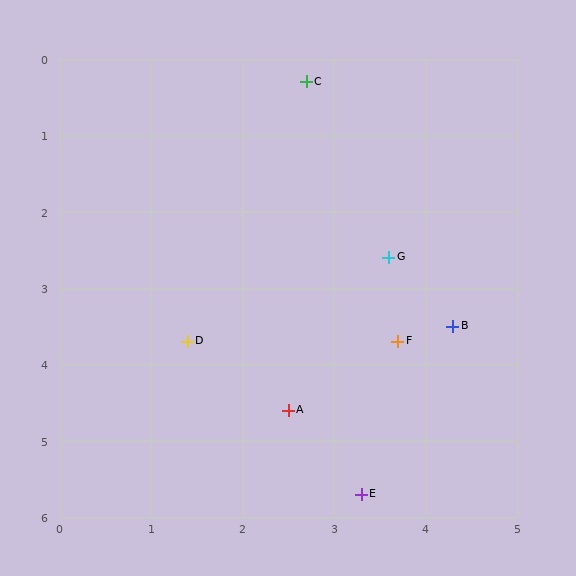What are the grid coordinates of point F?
Point F is at approximately (3.7, 3.7).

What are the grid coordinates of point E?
Point E is at approximately (3.3, 5.7).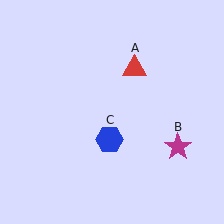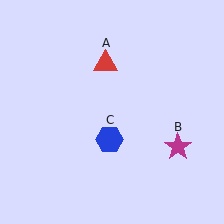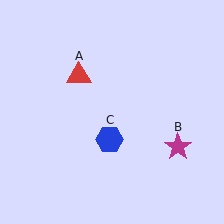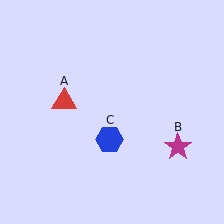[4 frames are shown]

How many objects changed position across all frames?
1 object changed position: red triangle (object A).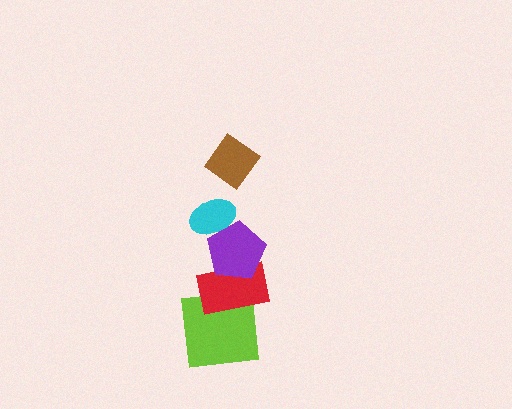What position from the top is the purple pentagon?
The purple pentagon is 3rd from the top.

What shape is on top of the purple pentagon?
The cyan ellipse is on top of the purple pentagon.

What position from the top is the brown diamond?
The brown diamond is 1st from the top.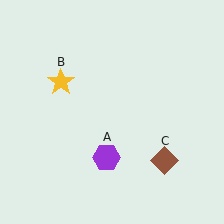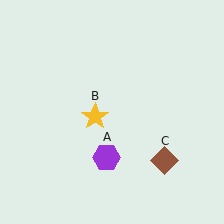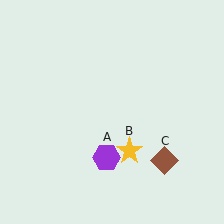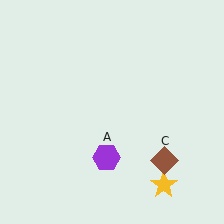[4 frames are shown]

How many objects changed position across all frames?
1 object changed position: yellow star (object B).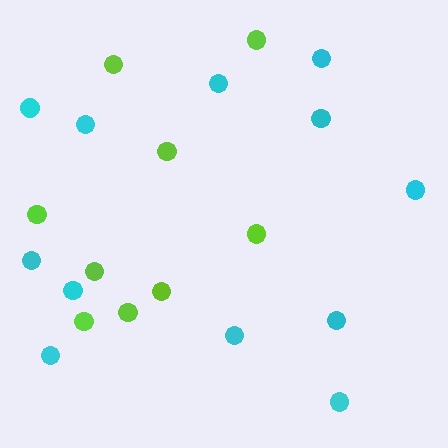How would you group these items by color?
There are 2 groups: one group of cyan circles (12) and one group of lime circles (9).